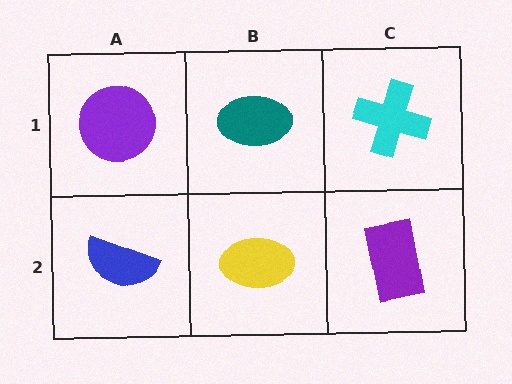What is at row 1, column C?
A cyan cross.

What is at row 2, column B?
A yellow ellipse.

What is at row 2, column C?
A purple rectangle.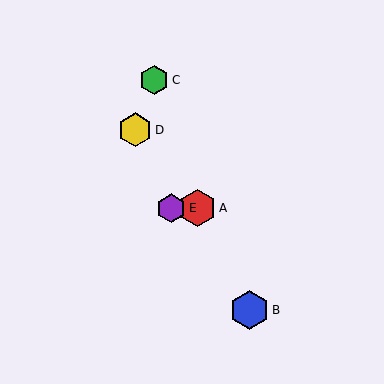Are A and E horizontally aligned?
Yes, both are at y≈208.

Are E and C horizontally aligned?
No, E is at y≈208 and C is at y≈80.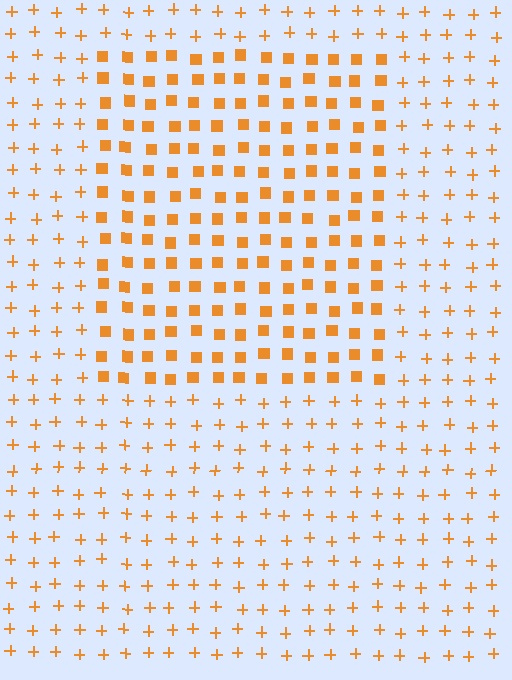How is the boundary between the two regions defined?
The boundary is defined by a change in element shape: squares inside vs. plus signs outside. All elements share the same color and spacing.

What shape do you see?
I see a rectangle.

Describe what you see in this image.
The image is filled with small orange elements arranged in a uniform grid. A rectangle-shaped region contains squares, while the surrounding area contains plus signs. The boundary is defined purely by the change in element shape.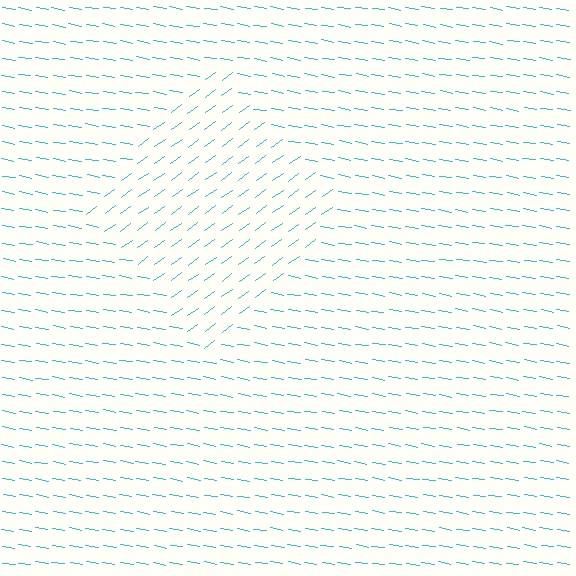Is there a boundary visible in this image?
Yes, there is a texture boundary formed by a change in line orientation.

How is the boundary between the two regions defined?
The boundary is defined purely by a change in line orientation (approximately 45 degrees difference). All lines are the same color and thickness.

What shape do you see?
I see a diamond.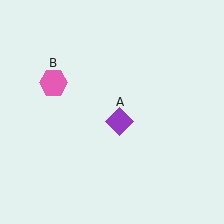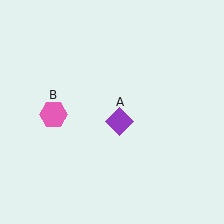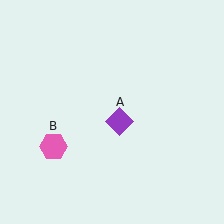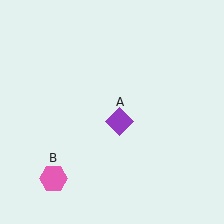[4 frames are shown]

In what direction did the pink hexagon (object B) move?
The pink hexagon (object B) moved down.